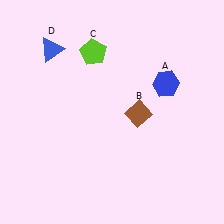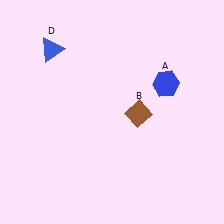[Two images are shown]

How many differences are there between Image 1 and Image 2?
There is 1 difference between the two images.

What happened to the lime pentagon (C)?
The lime pentagon (C) was removed in Image 2. It was in the top-left area of Image 1.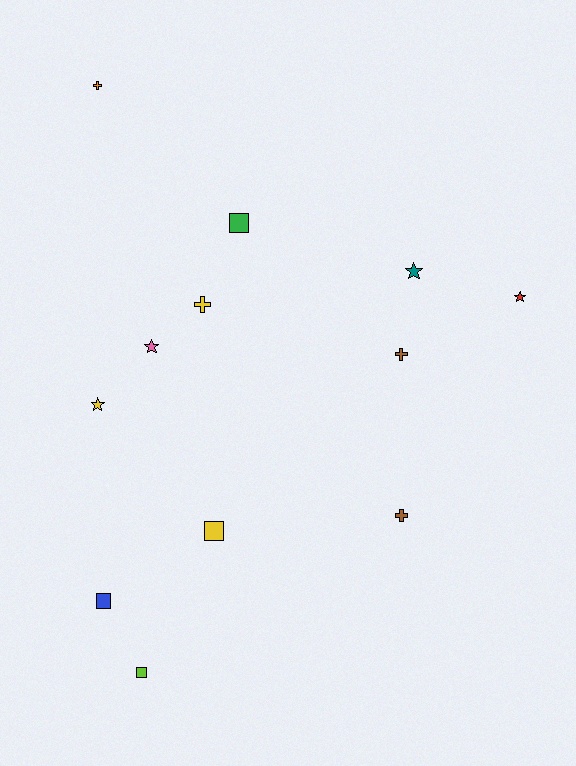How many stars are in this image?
There are 4 stars.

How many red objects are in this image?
There is 1 red object.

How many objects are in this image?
There are 12 objects.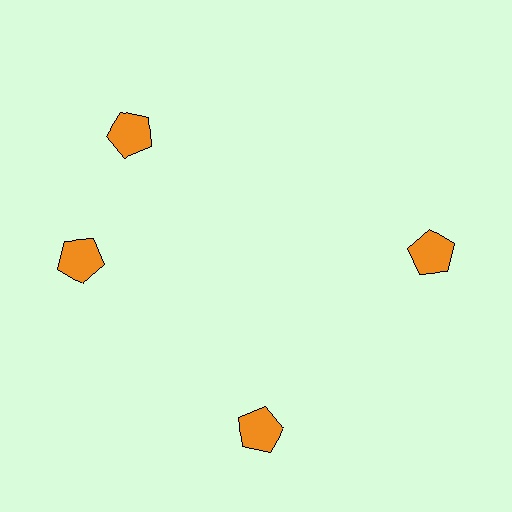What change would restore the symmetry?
The symmetry would be restored by rotating it back into even spacing with its neighbors so that all 4 pentagons sit at equal angles and equal distance from the center.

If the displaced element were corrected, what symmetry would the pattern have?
It would have 4-fold rotational symmetry — the pattern would map onto itself every 90 degrees.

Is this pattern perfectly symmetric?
No. The 4 orange pentagons are arranged in a ring, but one element near the 12 o'clock position is rotated out of alignment along the ring, breaking the 4-fold rotational symmetry.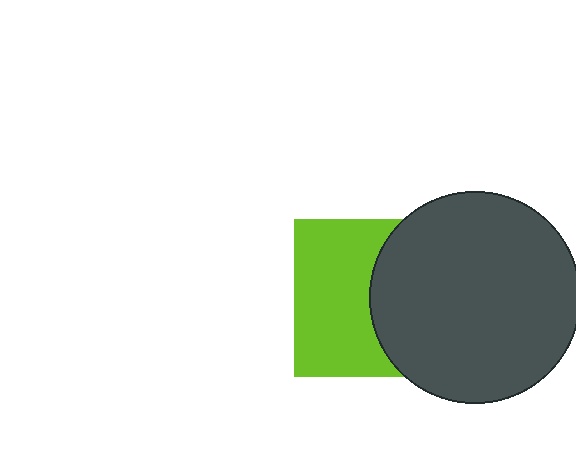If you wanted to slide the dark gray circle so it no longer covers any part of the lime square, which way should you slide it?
Slide it right — that is the most direct way to separate the two shapes.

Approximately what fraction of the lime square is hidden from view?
Roughly 45% of the lime square is hidden behind the dark gray circle.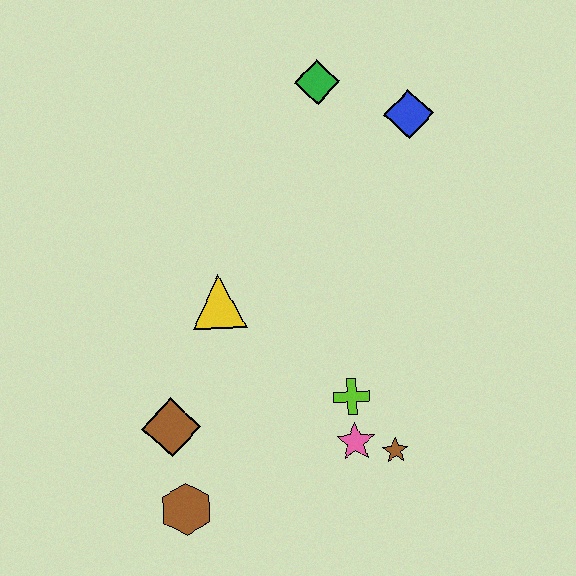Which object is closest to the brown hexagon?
The brown diamond is closest to the brown hexagon.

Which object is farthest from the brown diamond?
The blue diamond is farthest from the brown diamond.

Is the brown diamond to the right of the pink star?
No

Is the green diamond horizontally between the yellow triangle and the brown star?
Yes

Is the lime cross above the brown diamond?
Yes